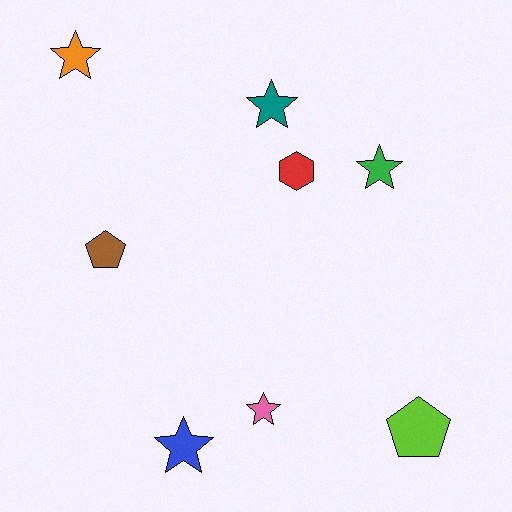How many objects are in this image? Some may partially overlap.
There are 8 objects.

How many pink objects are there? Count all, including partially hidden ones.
There is 1 pink object.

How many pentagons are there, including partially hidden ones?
There are 2 pentagons.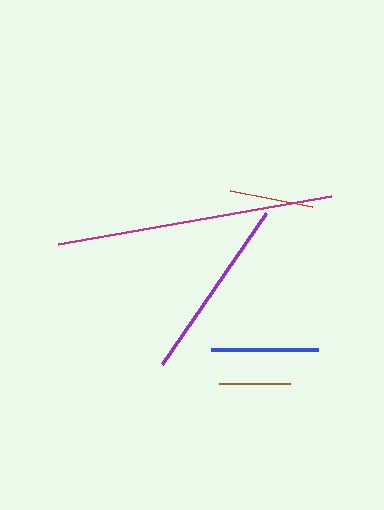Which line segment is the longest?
The magenta line is the longest at approximately 277 pixels.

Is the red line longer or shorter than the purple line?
The purple line is longer than the red line.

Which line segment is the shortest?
The brown line is the shortest at approximately 71 pixels.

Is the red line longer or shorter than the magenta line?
The magenta line is longer than the red line.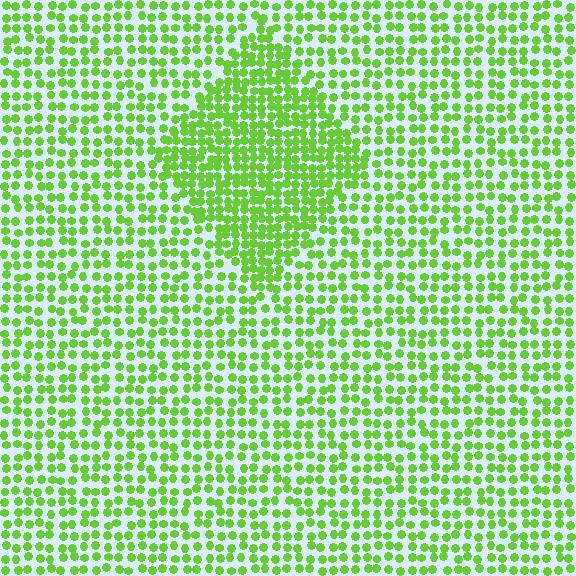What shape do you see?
I see a diamond.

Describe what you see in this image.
The image contains small lime elements arranged at two different densities. A diamond-shaped region is visible where the elements are more densely packed than the surrounding area.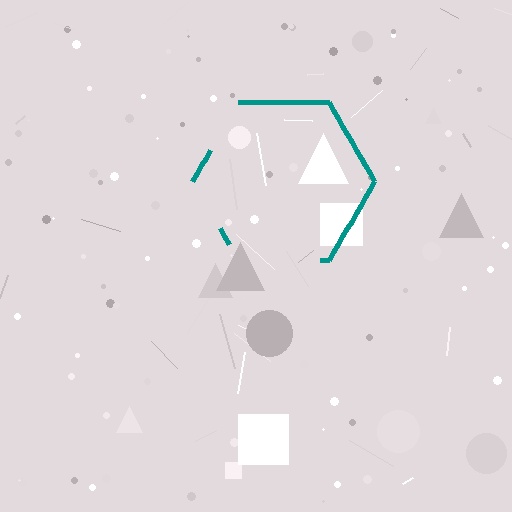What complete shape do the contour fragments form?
The contour fragments form a hexagon.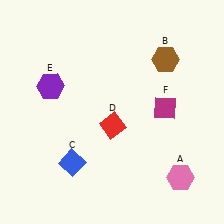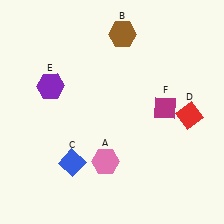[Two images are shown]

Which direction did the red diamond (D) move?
The red diamond (D) moved right.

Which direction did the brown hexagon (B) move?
The brown hexagon (B) moved left.